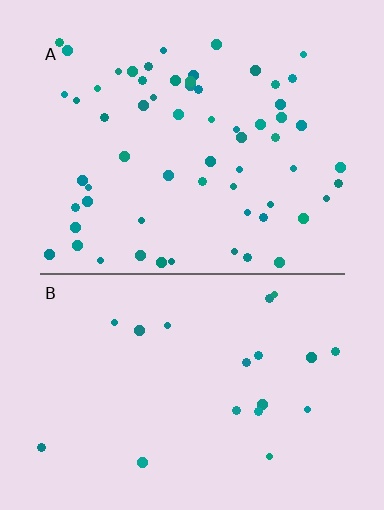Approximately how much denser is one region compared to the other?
Approximately 3.2× — region A over region B.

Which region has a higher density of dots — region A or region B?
A (the top).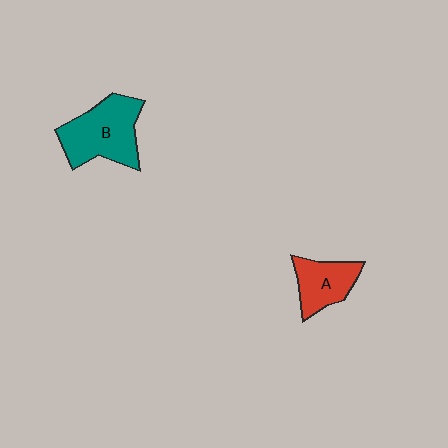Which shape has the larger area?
Shape B (teal).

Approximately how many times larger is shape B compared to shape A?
Approximately 1.6 times.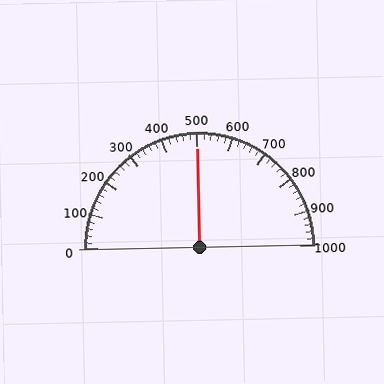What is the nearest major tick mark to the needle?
The nearest major tick mark is 500.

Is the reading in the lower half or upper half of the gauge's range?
The reading is in the upper half of the range (0 to 1000).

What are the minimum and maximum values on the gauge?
The gauge ranges from 0 to 1000.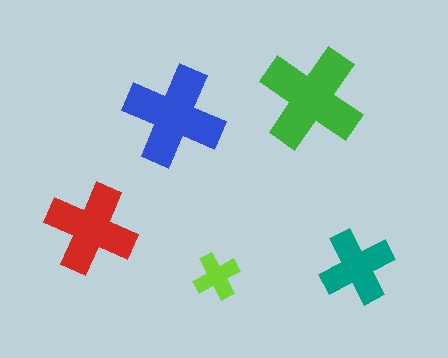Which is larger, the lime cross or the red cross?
The red one.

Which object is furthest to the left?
The red cross is leftmost.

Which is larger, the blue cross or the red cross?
The blue one.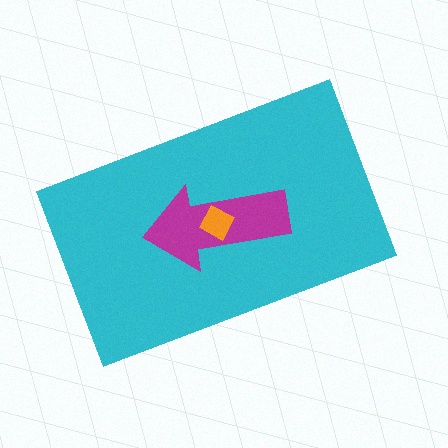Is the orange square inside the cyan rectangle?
Yes.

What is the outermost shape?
The cyan rectangle.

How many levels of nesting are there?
3.